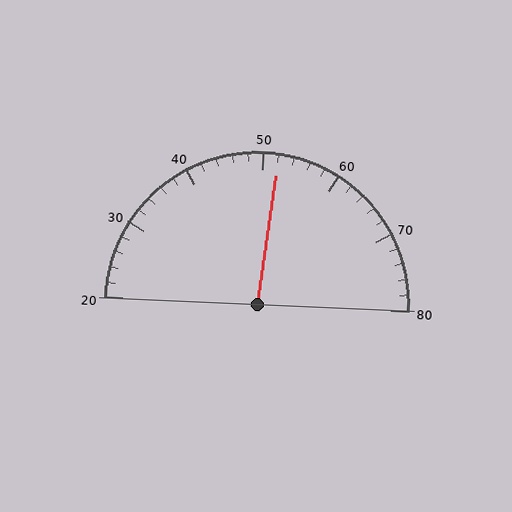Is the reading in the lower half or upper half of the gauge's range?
The reading is in the upper half of the range (20 to 80).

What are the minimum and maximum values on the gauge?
The gauge ranges from 20 to 80.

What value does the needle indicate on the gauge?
The needle indicates approximately 52.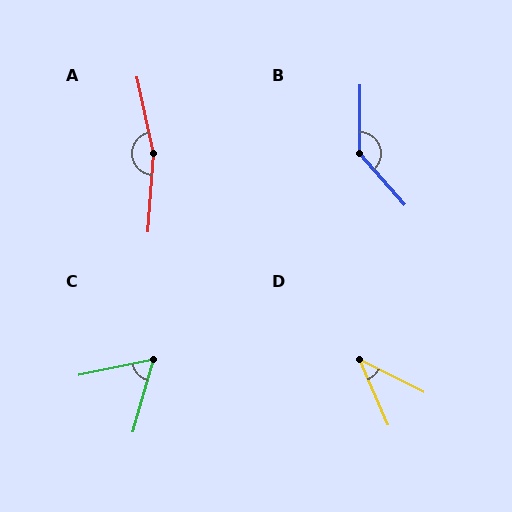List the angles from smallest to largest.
D (40°), C (62°), B (138°), A (164°).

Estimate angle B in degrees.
Approximately 138 degrees.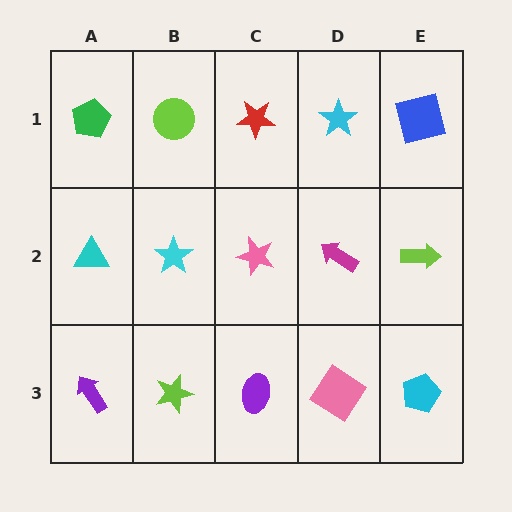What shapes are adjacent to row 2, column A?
A green pentagon (row 1, column A), a purple arrow (row 3, column A), a cyan star (row 2, column B).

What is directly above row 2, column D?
A cyan star.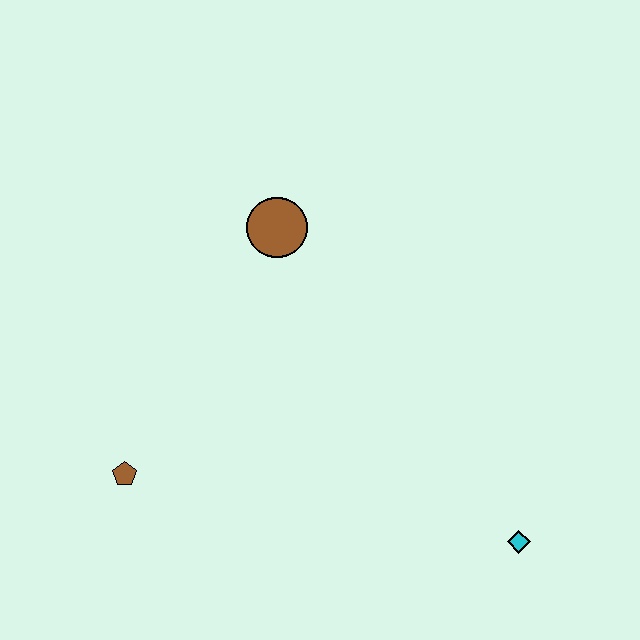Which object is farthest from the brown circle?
The cyan diamond is farthest from the brown circle.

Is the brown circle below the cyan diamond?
No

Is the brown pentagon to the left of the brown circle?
Yes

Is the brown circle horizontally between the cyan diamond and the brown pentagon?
Yes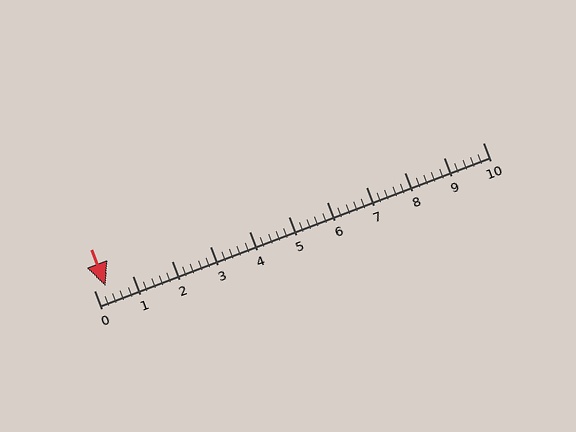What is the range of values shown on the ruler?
The ruler shows values from 0 to 10.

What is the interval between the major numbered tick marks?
The major tick marks are spaced 1 units apart.